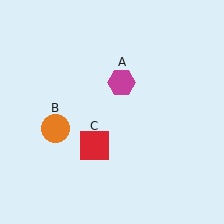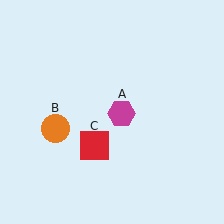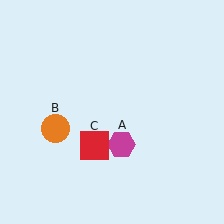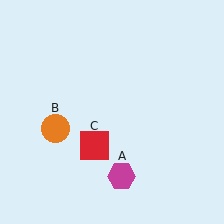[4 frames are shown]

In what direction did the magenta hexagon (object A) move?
The magenta hexagon (object A) moved down.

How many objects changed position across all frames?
1 object changed position: magenta hexagon (object A).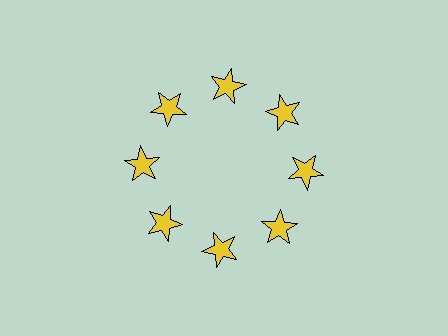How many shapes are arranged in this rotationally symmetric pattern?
There are 8 shapes, arranged in 8 groups of 1.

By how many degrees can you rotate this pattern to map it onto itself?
The pattern maps onto itself every 45 degrees of rotation.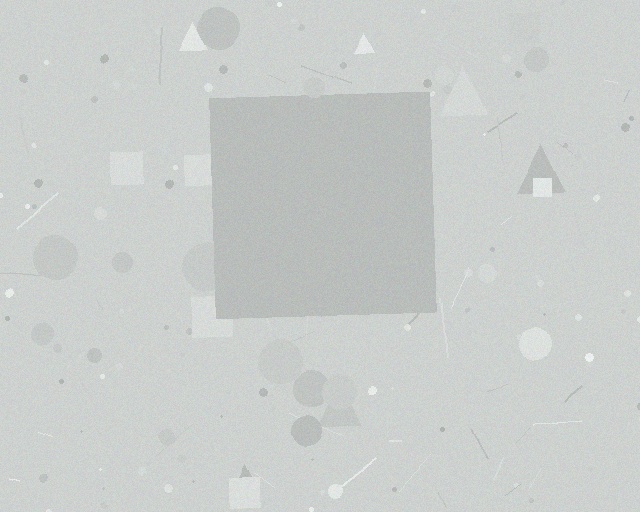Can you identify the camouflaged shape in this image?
The camouflaged shape is a square.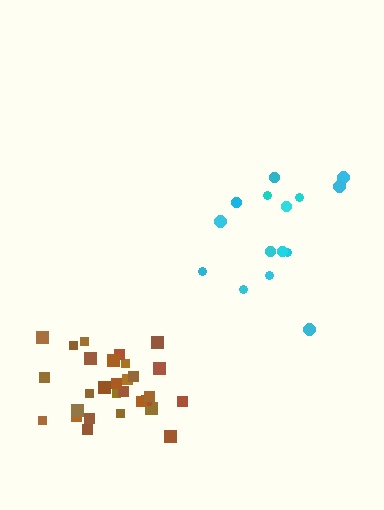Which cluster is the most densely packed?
Brown.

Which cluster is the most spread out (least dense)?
Cyan.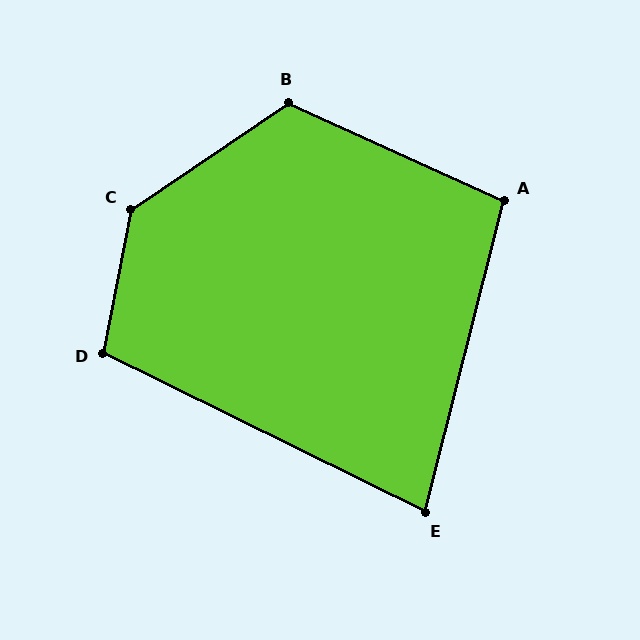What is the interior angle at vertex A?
Approximately 100 degrees (obtuse).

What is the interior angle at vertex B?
Approximately 122 degrees (obtuse).